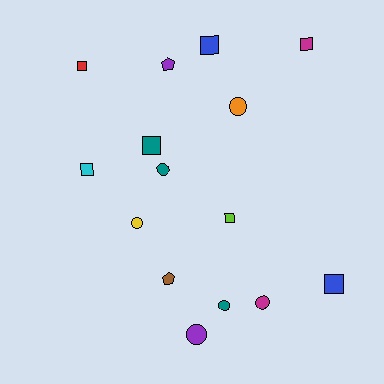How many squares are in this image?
There are 7 squares.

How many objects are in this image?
There are 15 objects.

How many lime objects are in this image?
There is 1 lime object.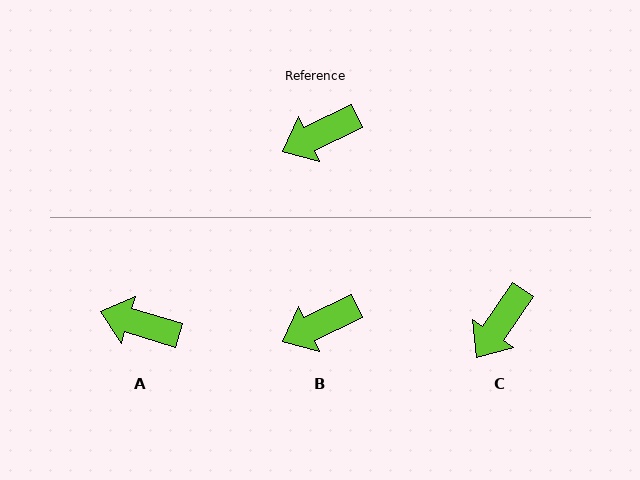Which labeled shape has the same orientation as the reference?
B.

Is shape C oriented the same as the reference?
No, it is off by about 30 degrees.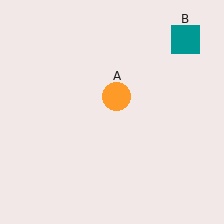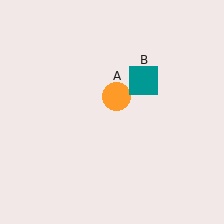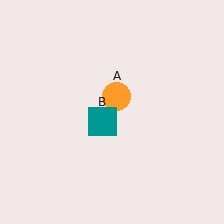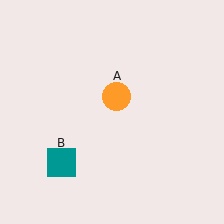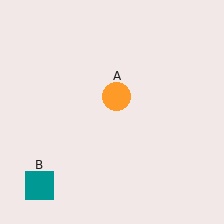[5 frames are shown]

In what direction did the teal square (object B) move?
The teal square (object B) moved down and to the left.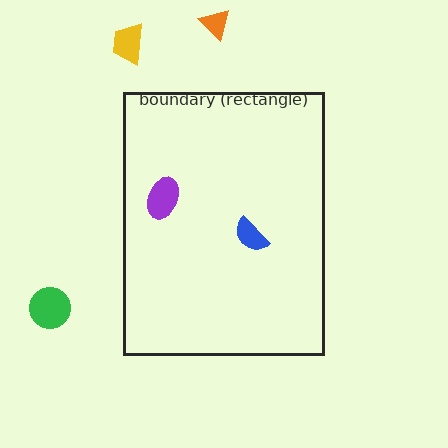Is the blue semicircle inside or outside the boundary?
Inside.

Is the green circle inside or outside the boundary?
Outside.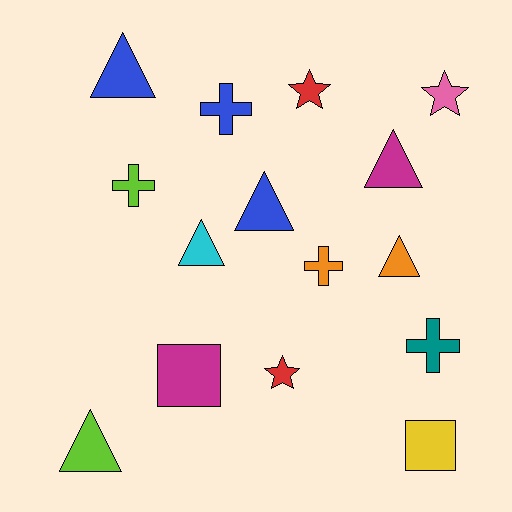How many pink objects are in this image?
There is 1 pink object.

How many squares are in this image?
There are 2 squares.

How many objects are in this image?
There are 15 objects.